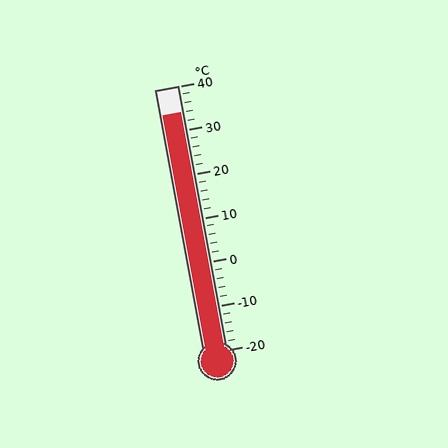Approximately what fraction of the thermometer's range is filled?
The thermometer is filled to approximately 90% of its range.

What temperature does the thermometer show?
The thermometer shows approximately 34°C.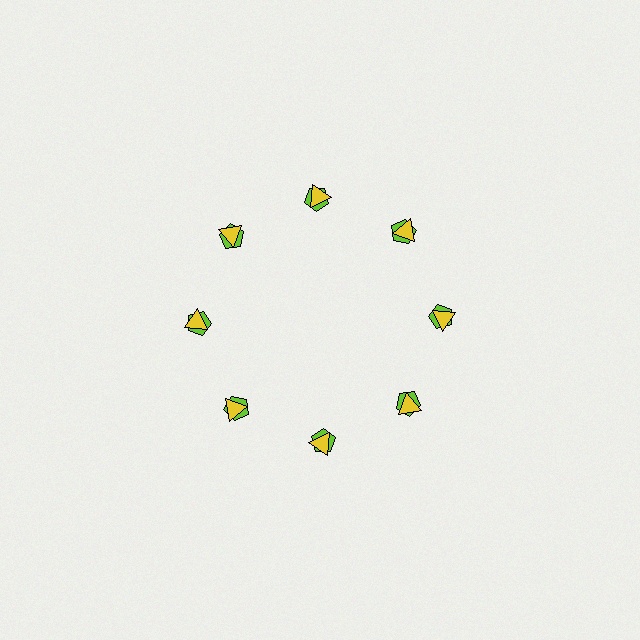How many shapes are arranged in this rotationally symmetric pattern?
There are 16 shapes, arranged in 8 groups of 2.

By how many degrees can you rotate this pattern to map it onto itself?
The pattern maps onto itself every 45 degrees of rotation.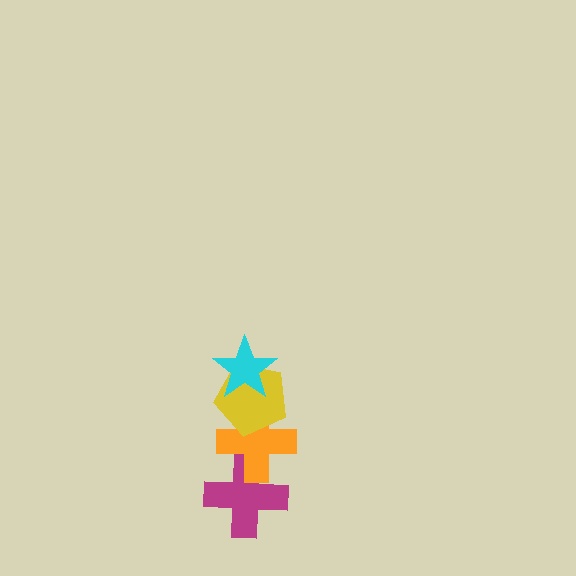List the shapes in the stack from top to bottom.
From top to bottom: the cyan star, the yellow pentagon, the orange cross, the magenta cross.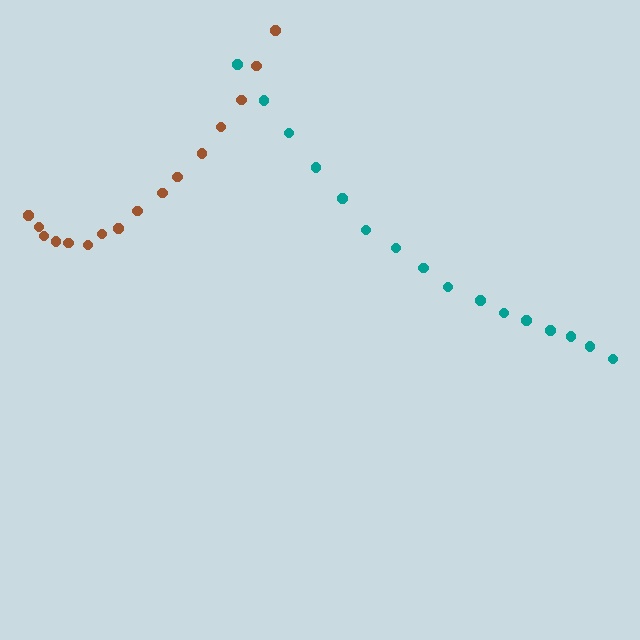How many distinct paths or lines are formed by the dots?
There are 2 distinct paths.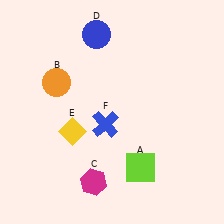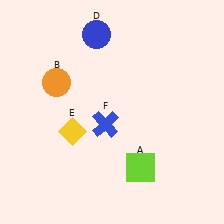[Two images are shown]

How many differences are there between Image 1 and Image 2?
There is 1 difference between the two images.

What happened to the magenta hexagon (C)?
The magenta hexagon (C) was removed in Image 2. It was in the bottom-left area of Image 1.